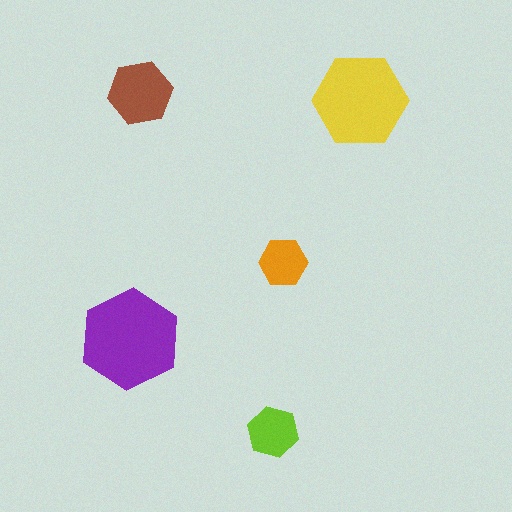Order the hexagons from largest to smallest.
the purple one, the yellow one, the brown one, the lime one, the orange one.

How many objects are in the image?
There are 5 objects in the image.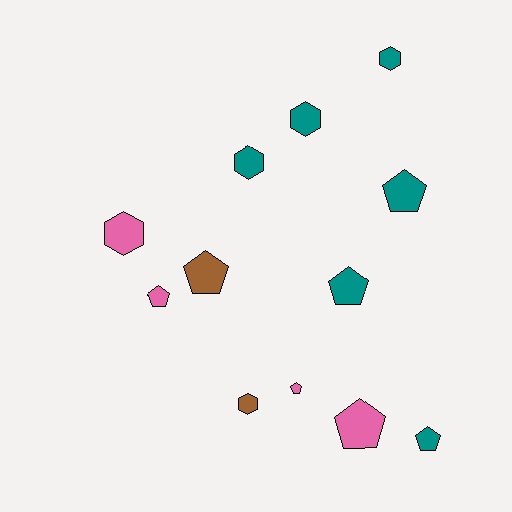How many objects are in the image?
There are 12 objects.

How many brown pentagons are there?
There is 1 brown pentagon.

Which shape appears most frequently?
Pentagon, with 7 objects.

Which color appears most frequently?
Teal, with 6 objects.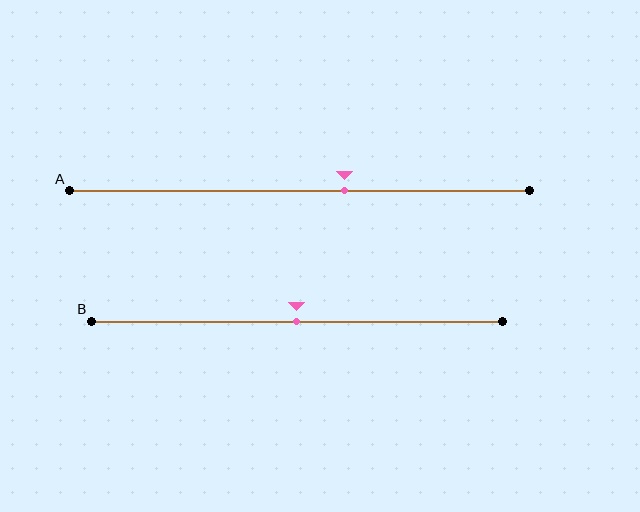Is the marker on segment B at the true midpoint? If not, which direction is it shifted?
Yes, the marker on segment B is at the true midpoint.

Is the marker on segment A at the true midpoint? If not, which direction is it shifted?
No, the marker on segment A is shifted to the right by about 10% of the segment length.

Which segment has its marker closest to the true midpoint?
Segment B has its marker closest to the true midpoint.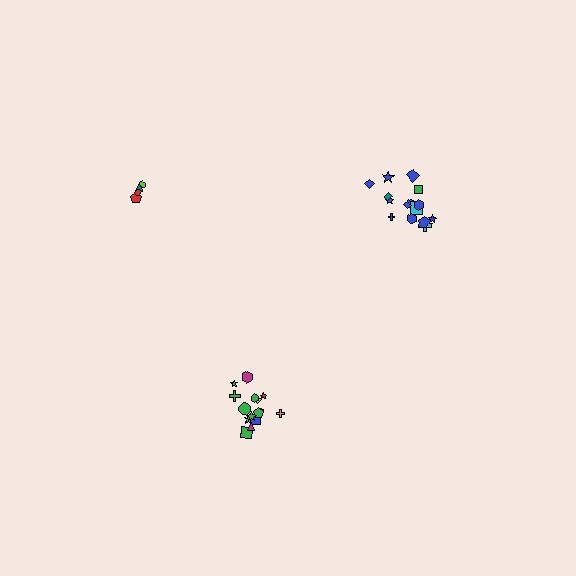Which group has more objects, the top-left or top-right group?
The top-right group.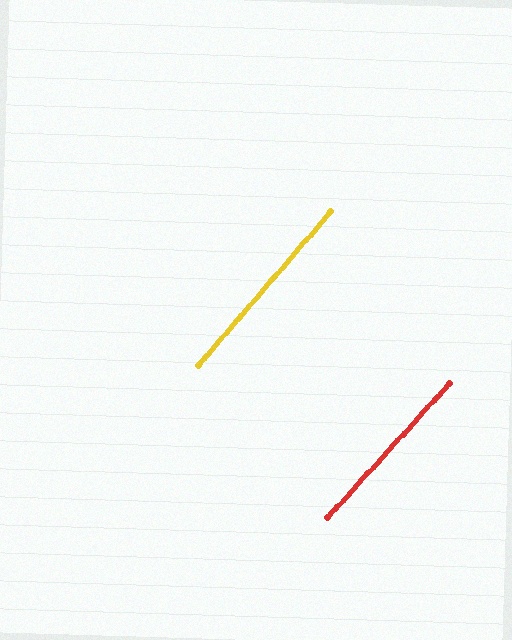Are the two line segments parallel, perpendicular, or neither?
Parallel — their directions differ by only 1.3°.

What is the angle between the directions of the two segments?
Approximately 1 degree.